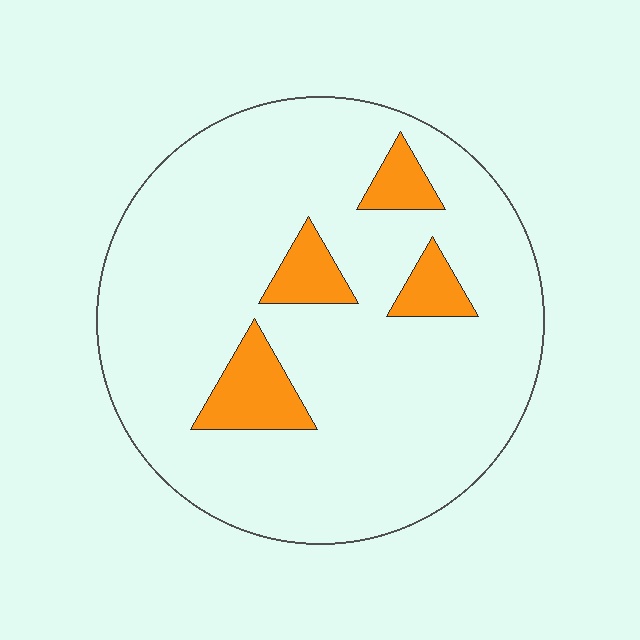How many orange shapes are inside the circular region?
4.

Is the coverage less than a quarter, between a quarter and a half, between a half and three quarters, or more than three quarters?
Less than a quarter.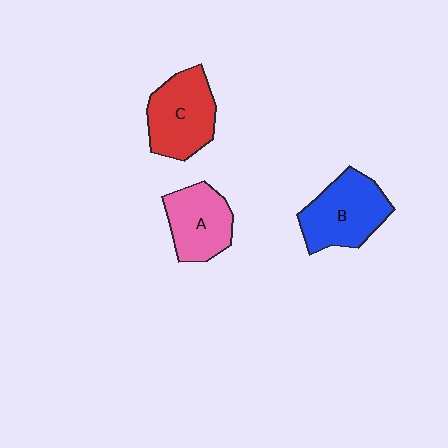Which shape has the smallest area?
Shape A (pink).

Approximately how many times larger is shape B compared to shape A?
Approximately 1.2 times.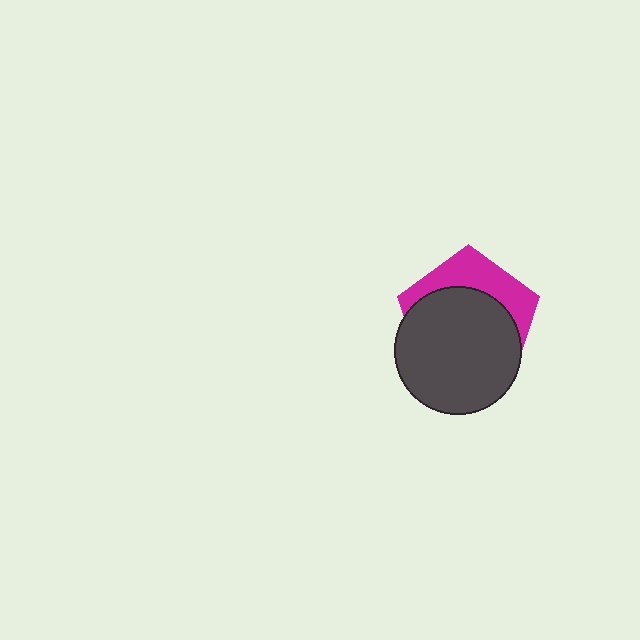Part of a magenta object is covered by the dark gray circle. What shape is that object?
It is a pentagon.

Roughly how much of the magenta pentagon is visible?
A small part of it is visible (roughly 33%).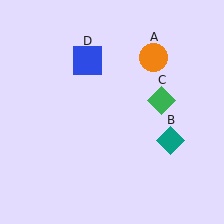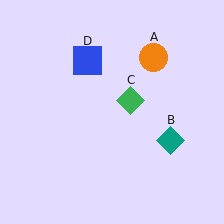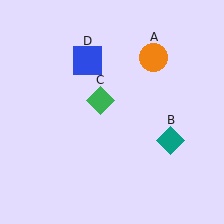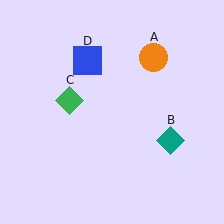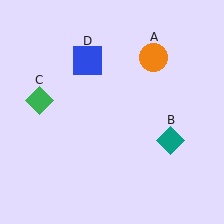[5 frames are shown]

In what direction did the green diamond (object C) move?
The green diamond (object C) moved left.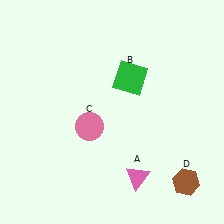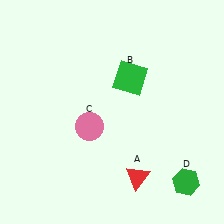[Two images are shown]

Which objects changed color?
A changed from pink to red. D changed from brown to green.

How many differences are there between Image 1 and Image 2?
There are 2 differences between the two images.